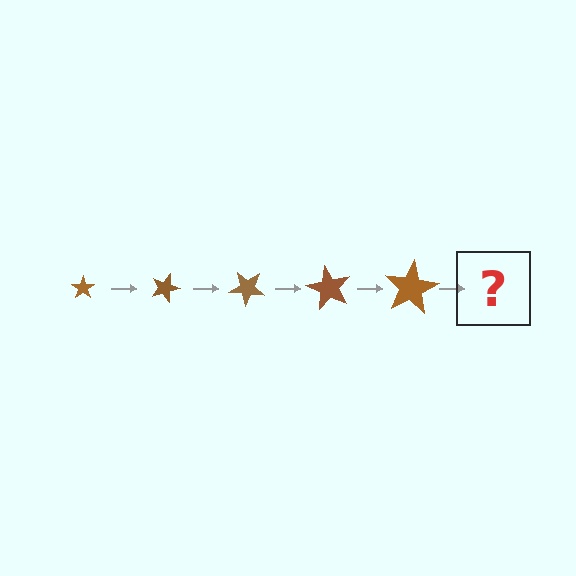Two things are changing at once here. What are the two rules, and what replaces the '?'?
The two rules are that the star grows larger each step and it rotates 20 degrees each step. The '?' should be a star, larger than the previous one and rotated 100 degrees from the start.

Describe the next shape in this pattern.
It should be a star, larger than the previous one and rotated 100 degrees from the start.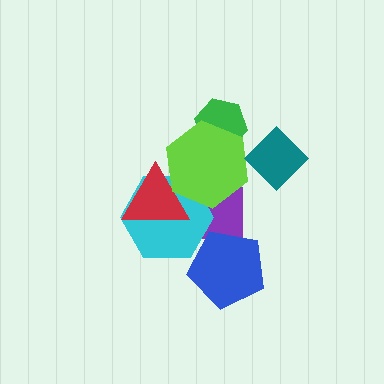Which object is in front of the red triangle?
The lime hexagon is in front of the red triangle.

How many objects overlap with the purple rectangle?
4 objects overlap with the purple rectangle.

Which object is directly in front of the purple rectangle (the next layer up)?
The blue pentagon is directly in front of the purple rectangle.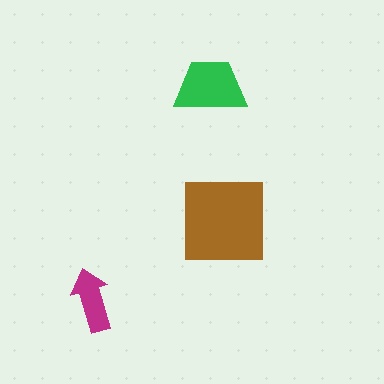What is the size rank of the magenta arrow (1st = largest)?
3rd.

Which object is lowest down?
The magenta arrow is bottommost.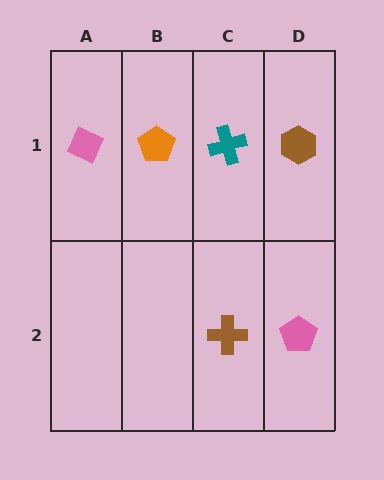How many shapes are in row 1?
4 shapes.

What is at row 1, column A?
A pink diamond.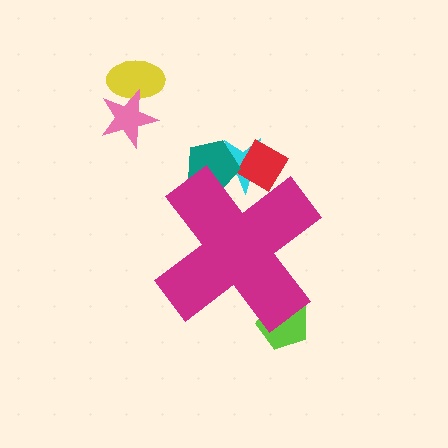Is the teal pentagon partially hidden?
Yes, the teal pentagon is partially hidden behind the magenta cross.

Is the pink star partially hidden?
No, the pink star is fully visible.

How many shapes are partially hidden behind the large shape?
4 shapes are partially hidden.